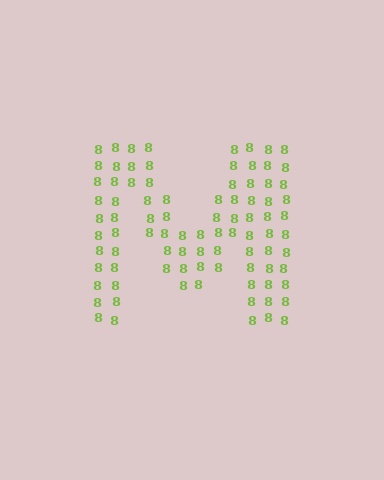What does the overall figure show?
The overall figure shows the letter M.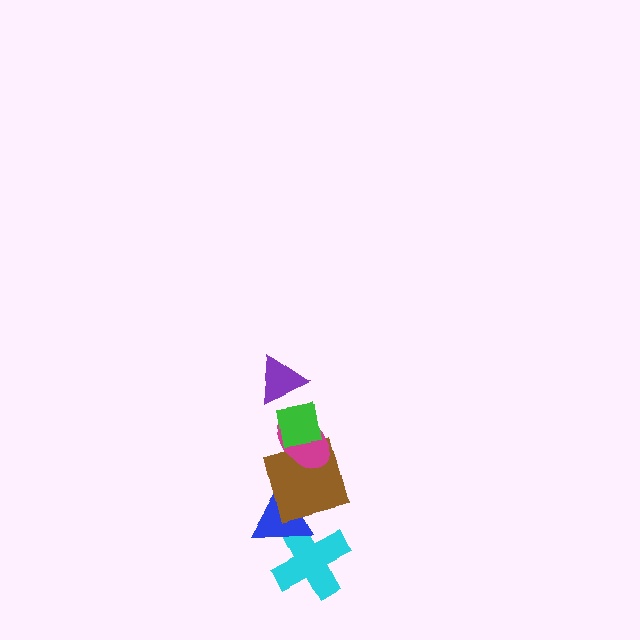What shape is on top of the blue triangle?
The brown square is on top of the blue triangle.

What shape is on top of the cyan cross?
The blue triangle is on top of the cyan cross.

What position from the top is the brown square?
The brown square is 4th from the top.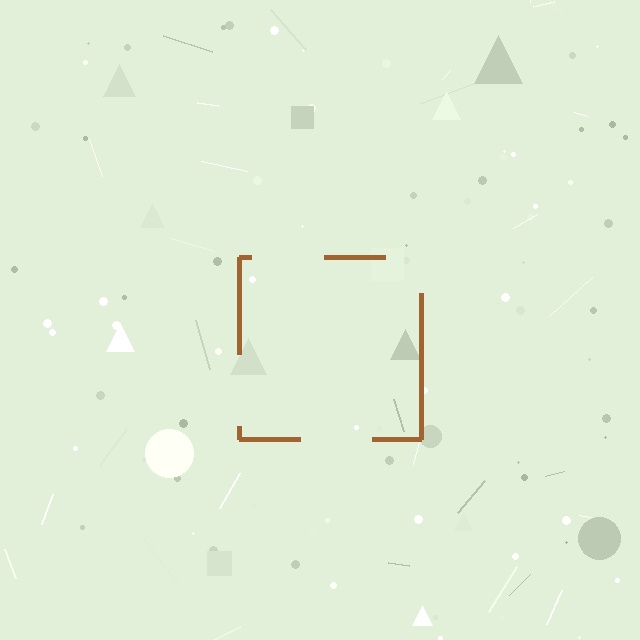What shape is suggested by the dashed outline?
The dashed outline suggests a square.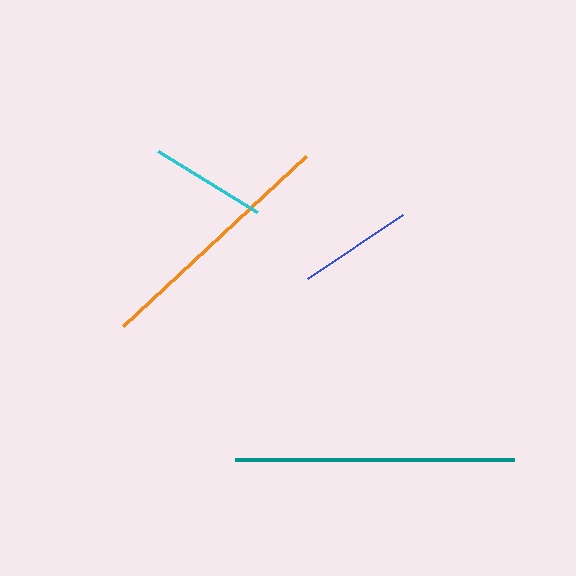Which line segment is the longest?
The teal line is the longest at approximately 279 pixels.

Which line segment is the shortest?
The blue line is the shortest at approximately 115 pixels.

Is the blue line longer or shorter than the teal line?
The teal line is longer than the blue line.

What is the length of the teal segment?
The teal segment is approximately 279 pixels long.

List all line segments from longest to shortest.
From longest to shortest: teal, orange, cyan, blue.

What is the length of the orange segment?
The orange segment is approximately 249 pixels long.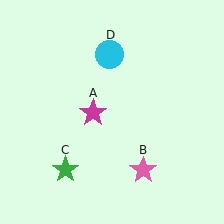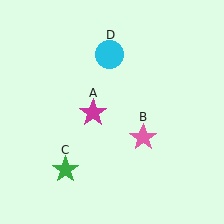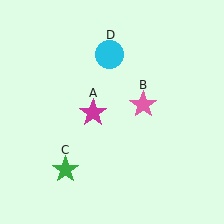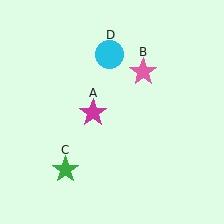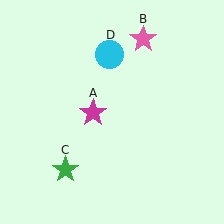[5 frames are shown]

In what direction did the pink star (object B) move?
The pink star (object B) moved up.